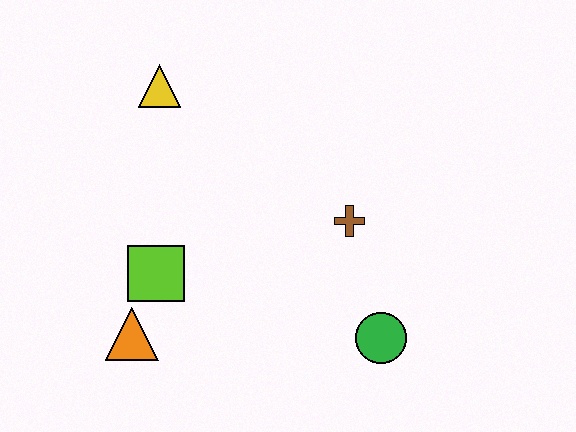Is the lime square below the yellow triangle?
Yes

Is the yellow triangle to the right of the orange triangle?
Yes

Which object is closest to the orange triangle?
The lime square is closest to the orange triangle.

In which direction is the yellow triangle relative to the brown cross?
The yellow triangle is to the left of the brown cross.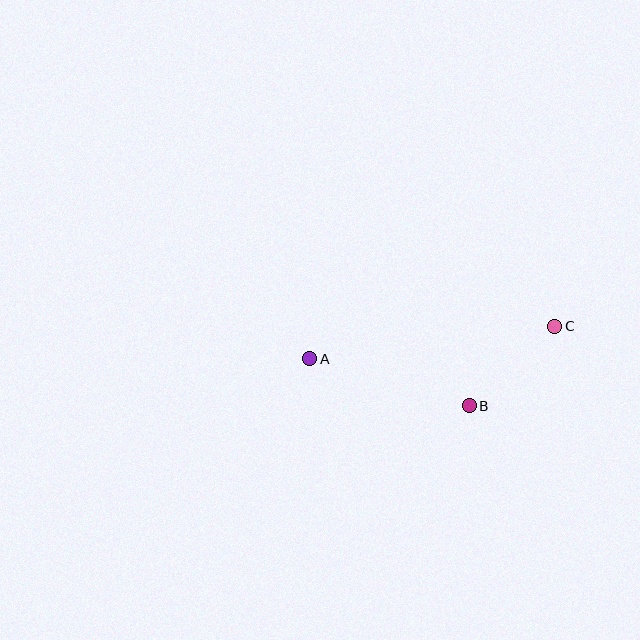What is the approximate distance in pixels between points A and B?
The distance between A and B is approximately 166 pixels.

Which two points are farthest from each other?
Points A and C are farthest from each other.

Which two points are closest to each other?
Points B and C are closest to each other.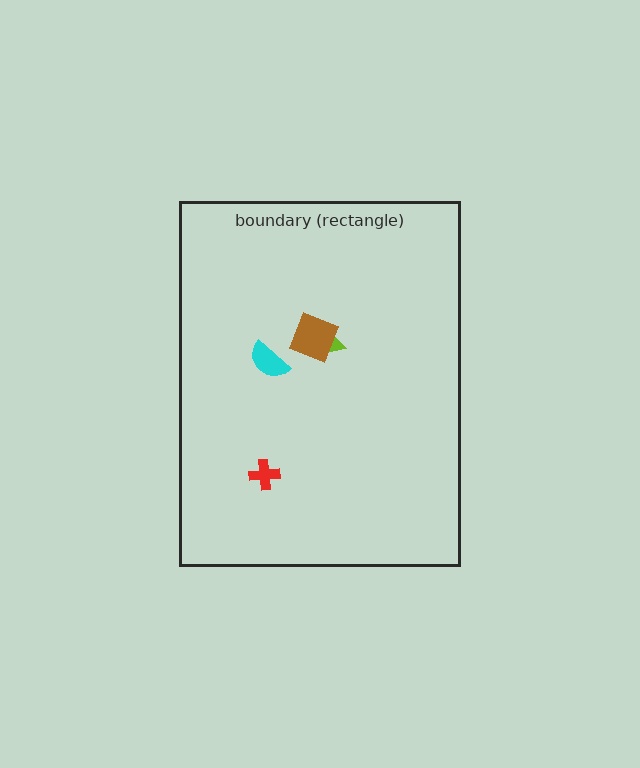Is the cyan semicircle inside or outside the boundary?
Inside.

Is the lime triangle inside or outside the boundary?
Inside.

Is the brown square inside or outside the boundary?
Inside.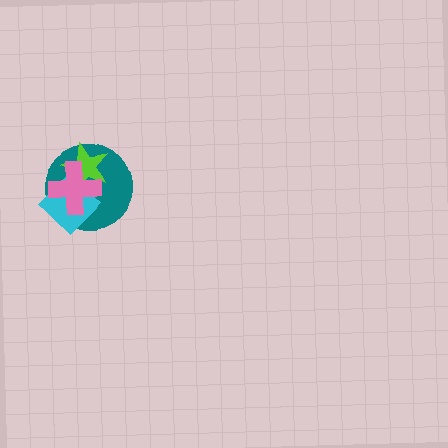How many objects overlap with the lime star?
3 objects overlap with the lime star.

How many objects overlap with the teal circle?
3 objects overlap with the teal circle.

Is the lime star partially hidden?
Yes, it is partially covered by another shape.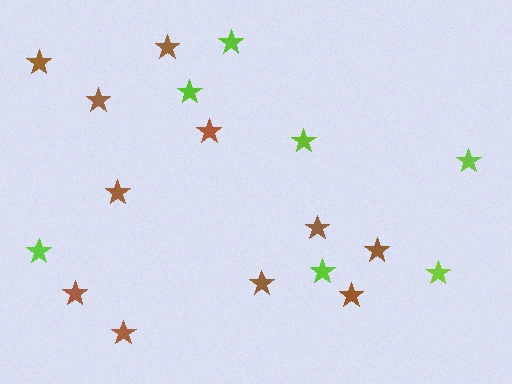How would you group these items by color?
There are 2 groups: one group of brown stars (11) and one group of lime stars (7).